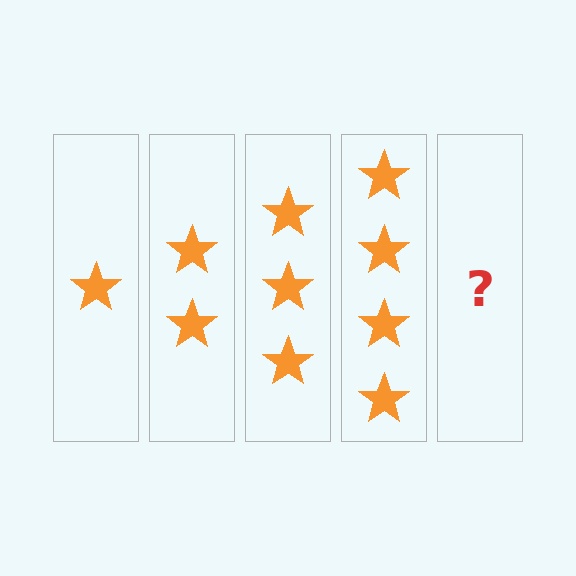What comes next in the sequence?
The next element should be 5 stars.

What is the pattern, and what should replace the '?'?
The pattern is that each step adds one more star. The '?' should be 5 stars.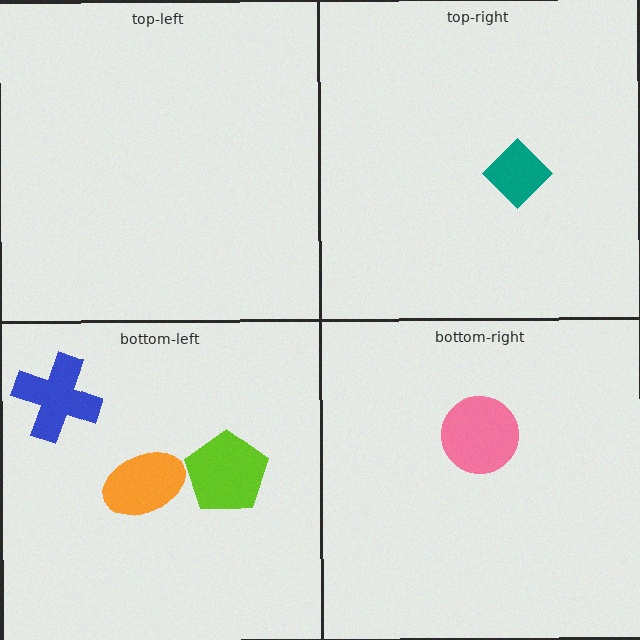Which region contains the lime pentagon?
The bottom-left region.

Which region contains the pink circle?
The bottom-right region.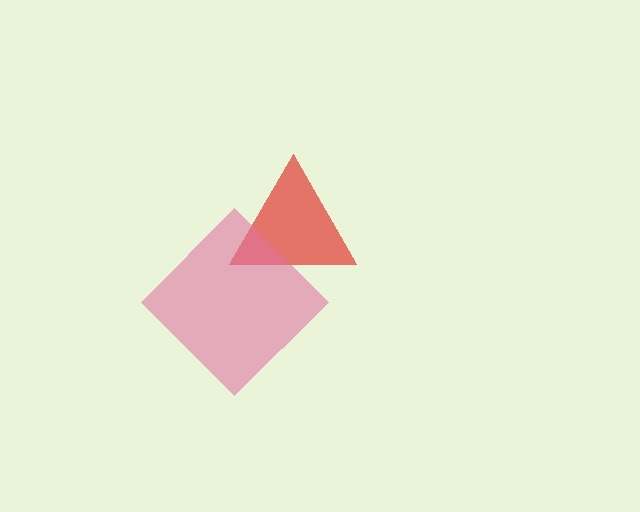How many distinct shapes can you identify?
There are 2 distinct shapes: a red triangle, a pink diamond.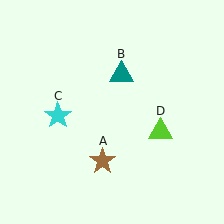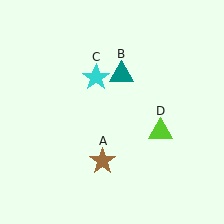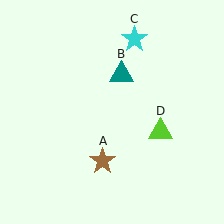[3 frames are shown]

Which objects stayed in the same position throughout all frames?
Brown star (object A) and teal triangle (object B) and lime triangle (object D) remained stationary.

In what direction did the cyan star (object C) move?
The cyan star (object C) moved up and to the right.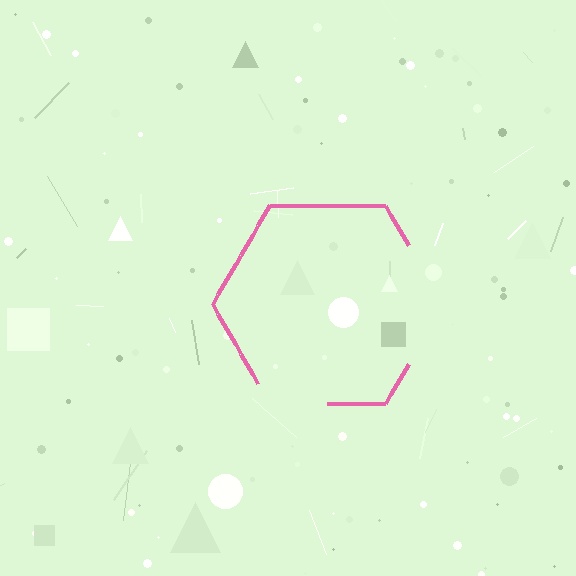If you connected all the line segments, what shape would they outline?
They would outline a hexagon.